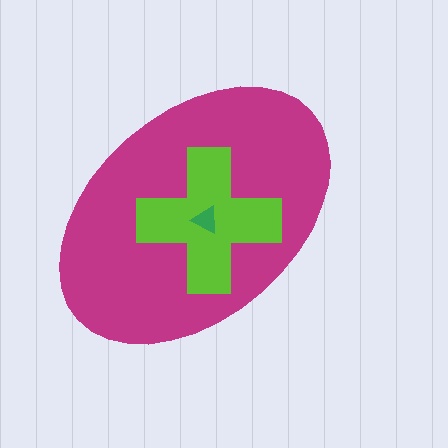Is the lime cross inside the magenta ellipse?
Yes.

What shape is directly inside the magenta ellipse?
The lime cross.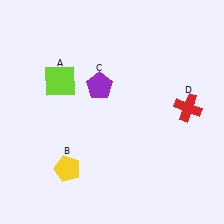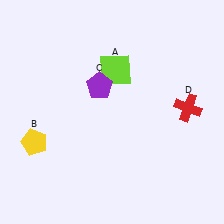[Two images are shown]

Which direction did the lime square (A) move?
The lime square (A) moved right.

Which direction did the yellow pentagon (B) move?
The yellow pentagon (B) moved left.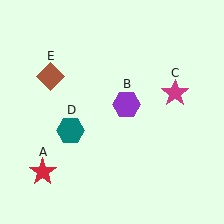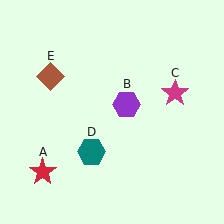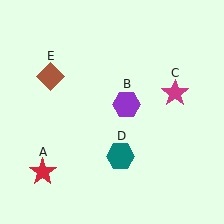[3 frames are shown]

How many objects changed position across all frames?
1 object changed position: teal hexagon (object D).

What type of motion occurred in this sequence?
The teal hexagon (object D) rotated counterclockwise around the center of the scene.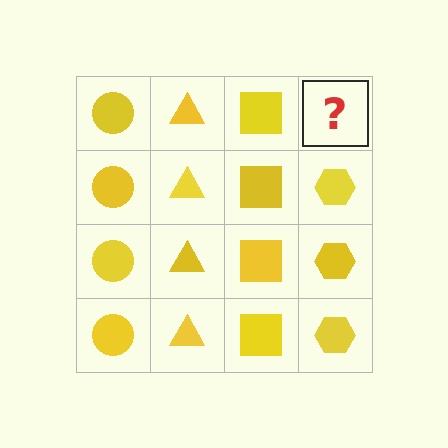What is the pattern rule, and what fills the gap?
The rule is that each column has a consistent shape. The gap should be filled with a yellow hexagon.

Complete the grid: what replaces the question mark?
The question mark should be replaced with a yellow hexagon.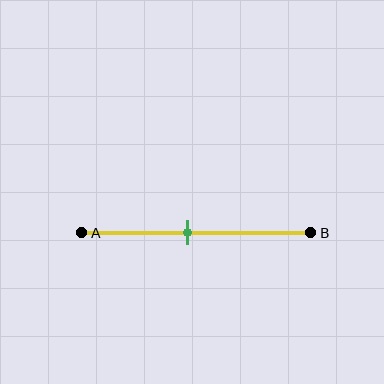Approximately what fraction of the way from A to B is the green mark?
The green mark is approximately 45% of the way from A to B.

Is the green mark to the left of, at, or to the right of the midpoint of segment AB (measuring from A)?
The green mark is to the left of the midpoint of segment AB.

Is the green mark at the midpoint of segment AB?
No, the mark is at about 45% from A, not at the 50% midpoint.